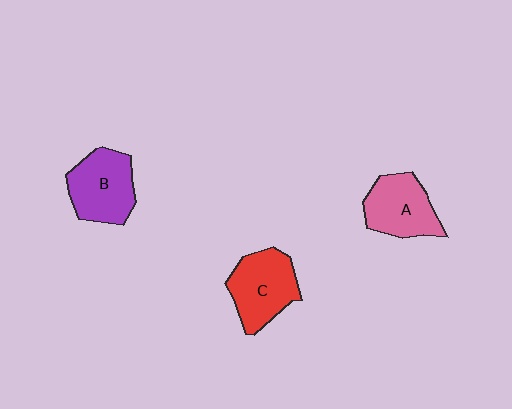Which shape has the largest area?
Shape C (red).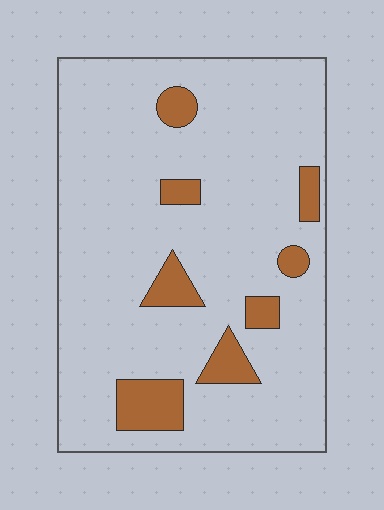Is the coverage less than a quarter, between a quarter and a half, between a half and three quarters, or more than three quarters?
Less than a quarter.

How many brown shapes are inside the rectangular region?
8.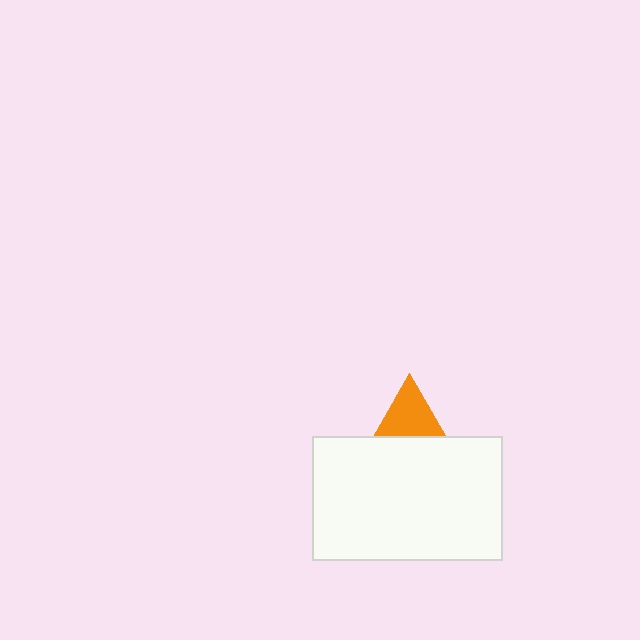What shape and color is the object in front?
The object in front is a white rectangle.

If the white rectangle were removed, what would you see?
You would see the complete orange triangle.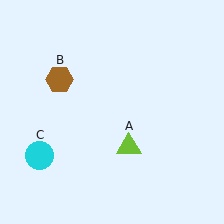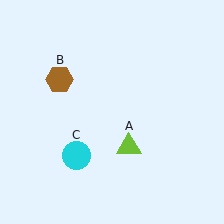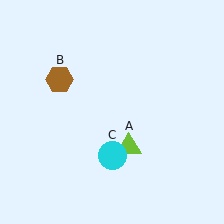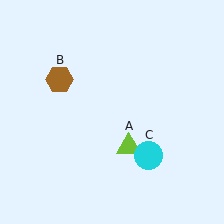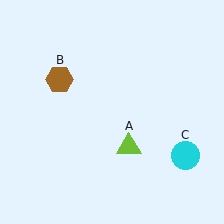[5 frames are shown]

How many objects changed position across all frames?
1 object changed position: cyan circle (object C).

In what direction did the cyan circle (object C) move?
The cyan circle (object C) moved right.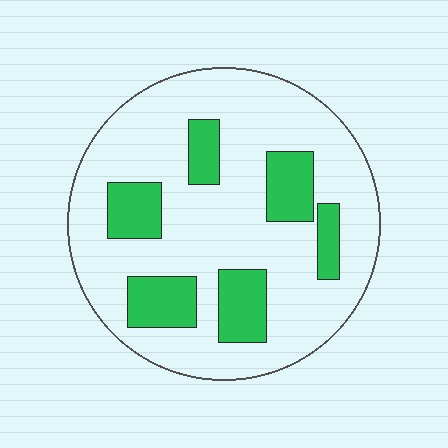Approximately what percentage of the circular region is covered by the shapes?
Approximately 25%.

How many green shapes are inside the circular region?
6.